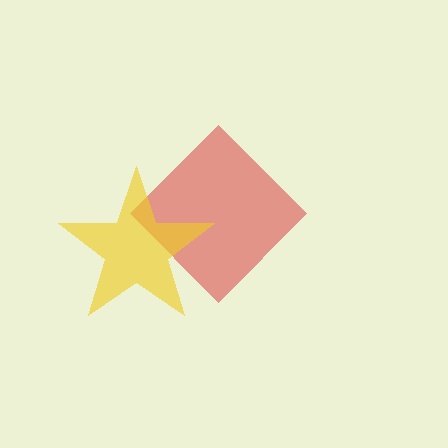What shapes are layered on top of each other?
The layered shapes are: a red diamond, a yellow star.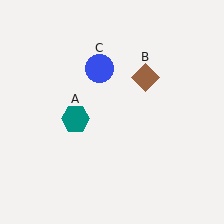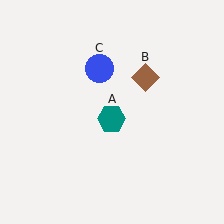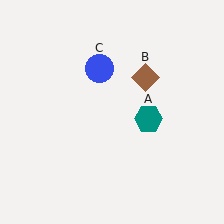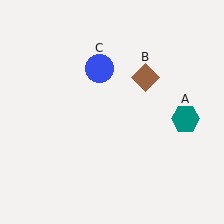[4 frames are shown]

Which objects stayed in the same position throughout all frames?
Brown diamond (object B) and blue circle (object C) remained stationary.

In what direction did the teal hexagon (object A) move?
The teal hexagon (object A) moved right.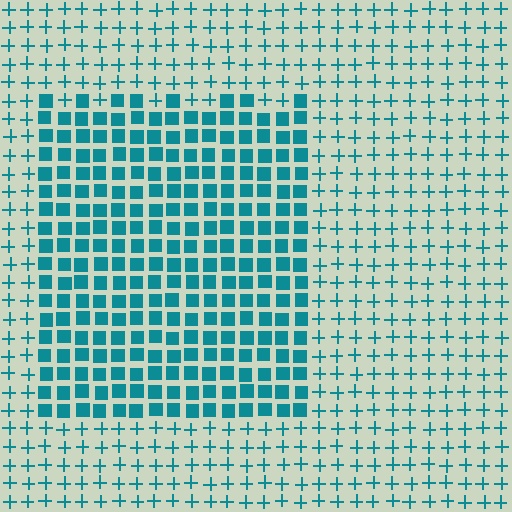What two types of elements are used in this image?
The image uses squares inside the rectangle region and plus signs outside it.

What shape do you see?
I see a rectangle.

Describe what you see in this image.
The image is filled with small teal elements arranged in a uniform grid. A rectangle-shaped region contains squares, while the surrounding area contains plus signs. The boundary is defined purely by the change in element shape.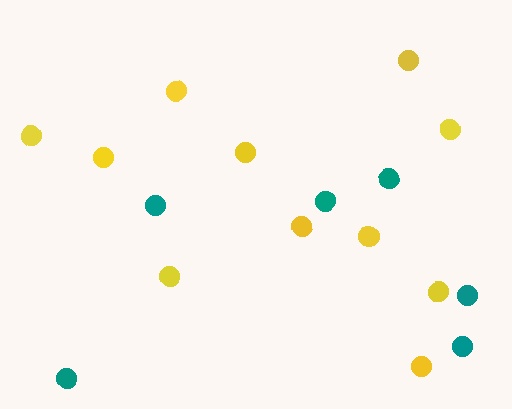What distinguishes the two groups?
There are 2 groups: one group of teal circles (6) and one group of yellow circles (11).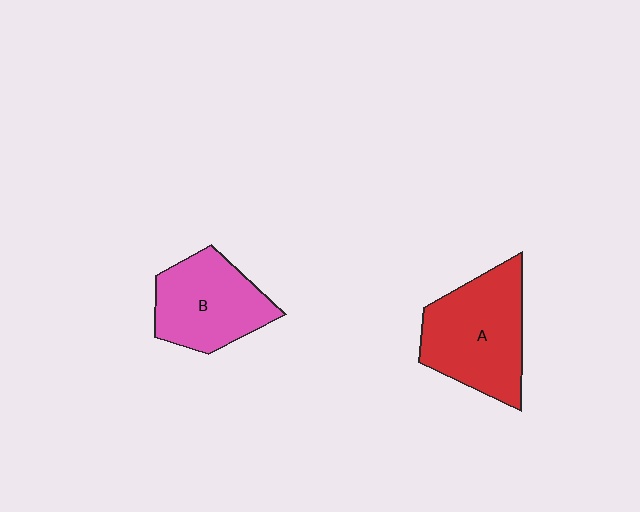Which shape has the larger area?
Shape A (red).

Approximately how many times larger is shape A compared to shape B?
Approximately 1.2 times.